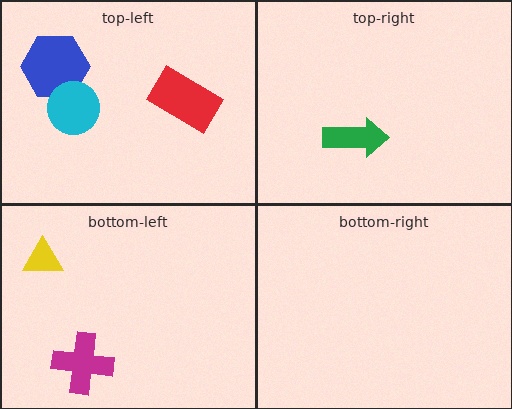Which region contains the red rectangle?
The top-left region.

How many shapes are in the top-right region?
1.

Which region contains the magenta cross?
The bottom-left region.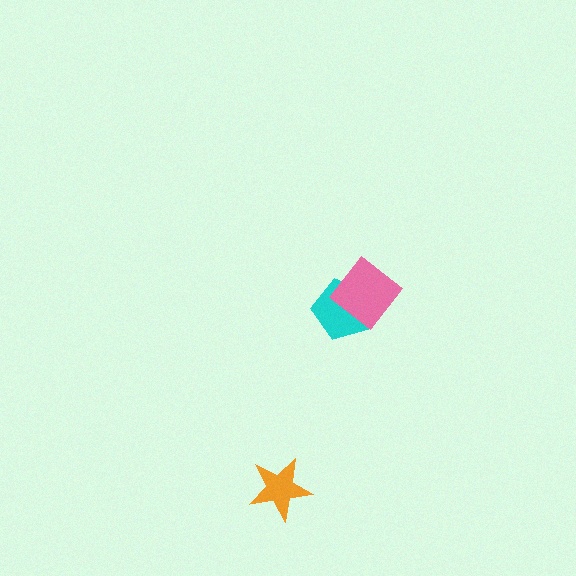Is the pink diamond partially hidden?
No, no other shape covers it.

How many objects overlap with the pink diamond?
1 object overlaps with the pink diamond.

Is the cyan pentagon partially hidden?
Yes, it is partially covered by another shape.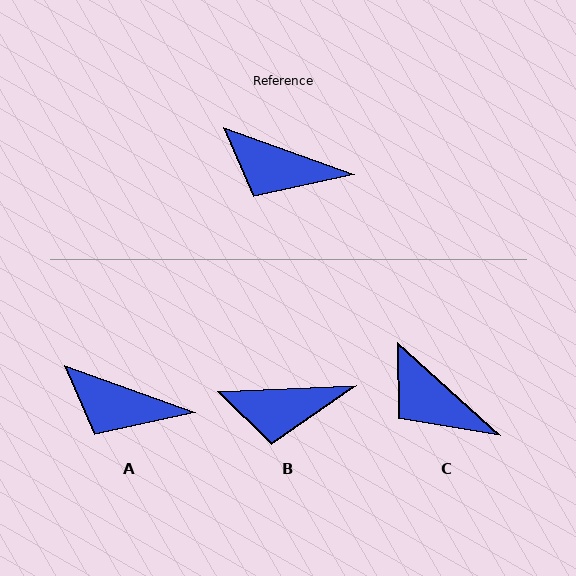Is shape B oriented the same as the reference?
No, it is off by about 22 degrees.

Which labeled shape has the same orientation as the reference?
A.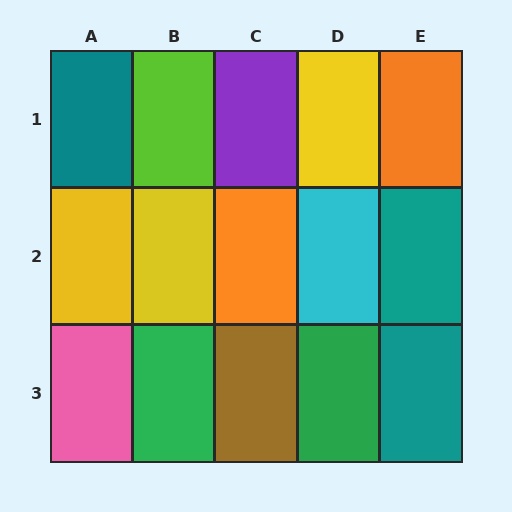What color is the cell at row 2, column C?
Orange.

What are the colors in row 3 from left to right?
Pink, green, brown, green, teal.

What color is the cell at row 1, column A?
Teal.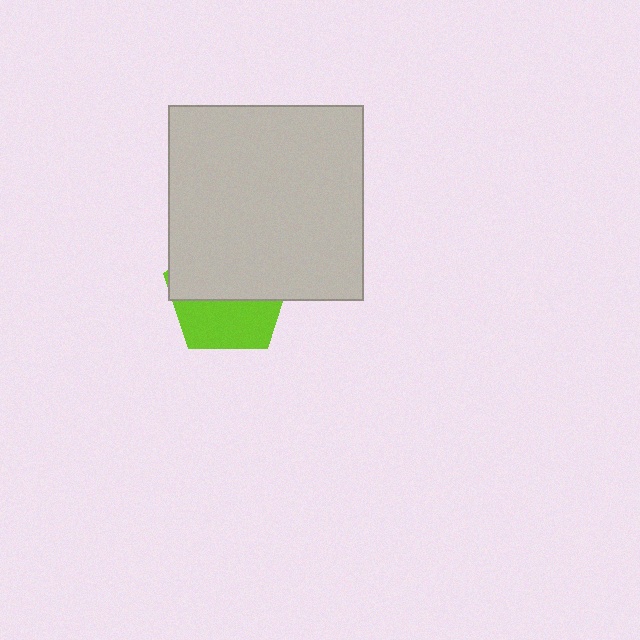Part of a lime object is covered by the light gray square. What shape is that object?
It is a pentagon.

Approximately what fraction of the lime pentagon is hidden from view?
Roughly 58% of the lime pentagon is hidden behind the light gray square.